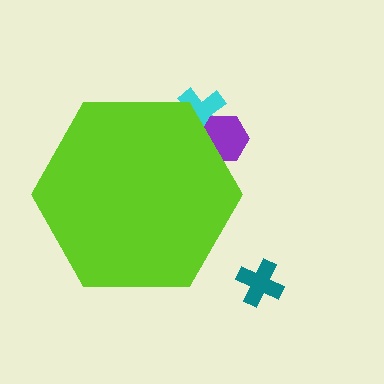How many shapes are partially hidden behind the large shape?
2 shapes are partially hidden.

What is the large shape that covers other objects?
A lime hexagon.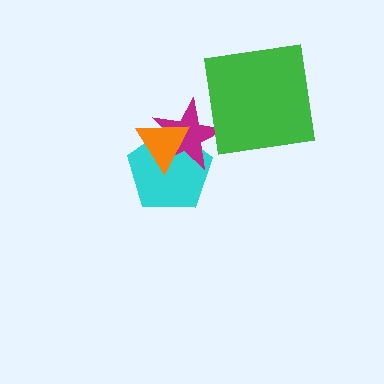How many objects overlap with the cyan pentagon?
2 objects overlap with the cyan pentagon.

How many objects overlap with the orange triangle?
2 objects overlap with the orange triangle.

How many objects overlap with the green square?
0 objects overlap with the green square.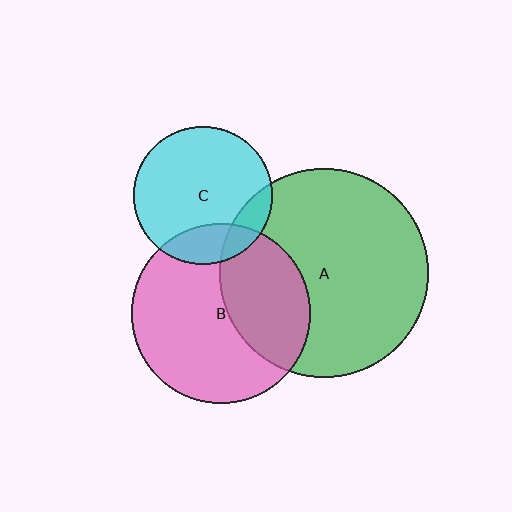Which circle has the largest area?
Circle A (green).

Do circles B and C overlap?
Yes.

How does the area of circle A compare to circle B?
Approximately 1.4 times.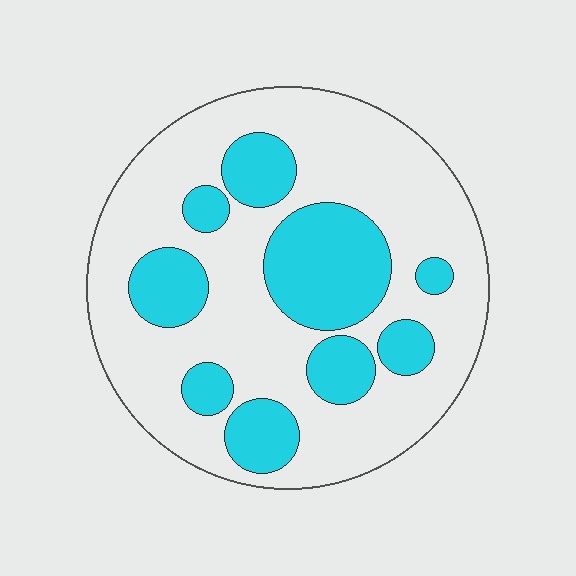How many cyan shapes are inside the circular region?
9.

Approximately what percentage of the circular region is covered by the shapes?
Approximately 30%.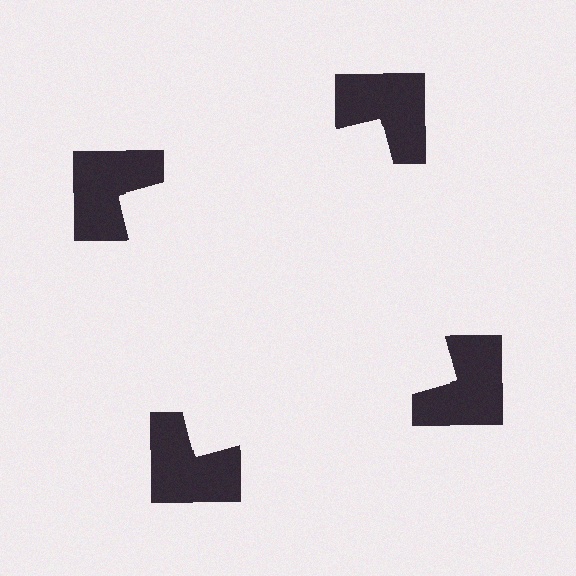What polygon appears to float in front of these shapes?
An illusory square — its edges are inferred from the aligned wedge cuts in the notched squares, not physically drawn.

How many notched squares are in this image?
There are 4 — one at each vertex of the illusory square.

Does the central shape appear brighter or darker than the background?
It typically appears slightly brighter than the background, even though no actual brightness change is drawn.